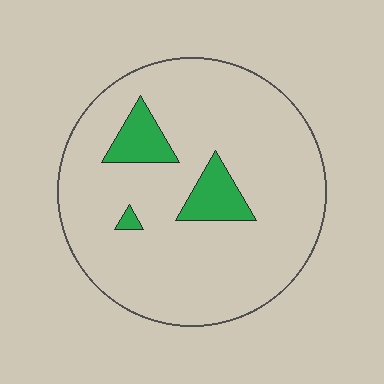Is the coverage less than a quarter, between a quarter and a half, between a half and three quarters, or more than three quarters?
Less than a quarter.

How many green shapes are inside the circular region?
3.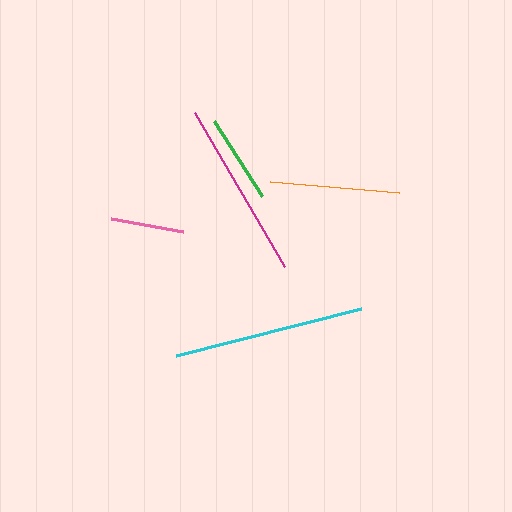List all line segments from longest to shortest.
From longest to shortest: cyan, magenta, orange, green, pink.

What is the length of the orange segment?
The orange segment is approximately 129 pixels long.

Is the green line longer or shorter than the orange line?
The orange line is longer than the green line.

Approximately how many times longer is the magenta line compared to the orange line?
The magenta line is approximately 1.4 times the length of the orange line.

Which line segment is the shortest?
The pink line is the shortest at approximately 73 pixels.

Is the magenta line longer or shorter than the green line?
The magenta line is longer than the green line.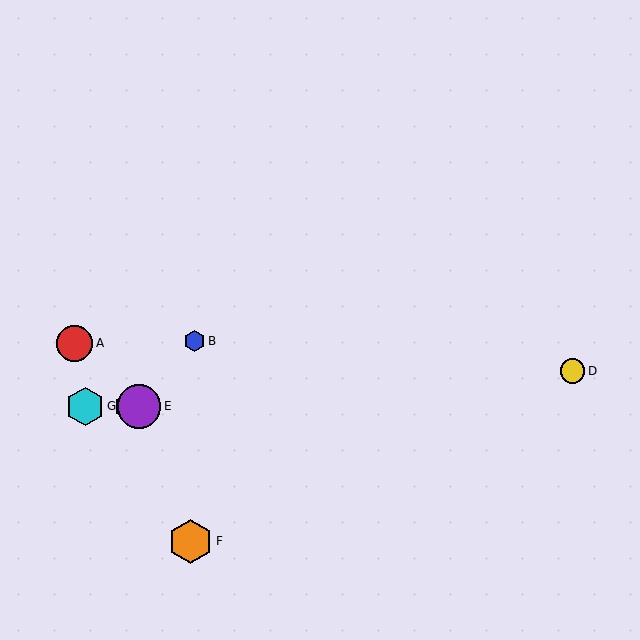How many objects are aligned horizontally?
3 objects (C, E, G) are aligned horizontally.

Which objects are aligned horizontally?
Objects C, E, G are aligned horizontally.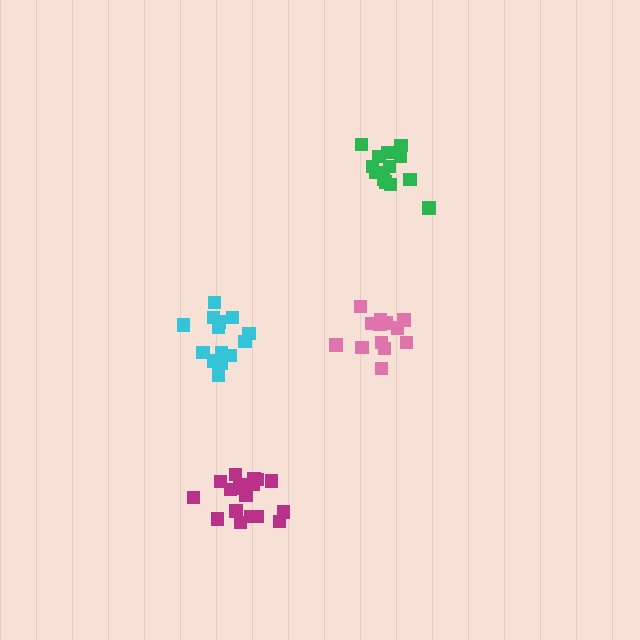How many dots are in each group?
Group 1: 19 dots, Group 2: 14 dots, Group 3: 14 dots, Group 4: 13 dots (60 total).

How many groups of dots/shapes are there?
There are 4 groups.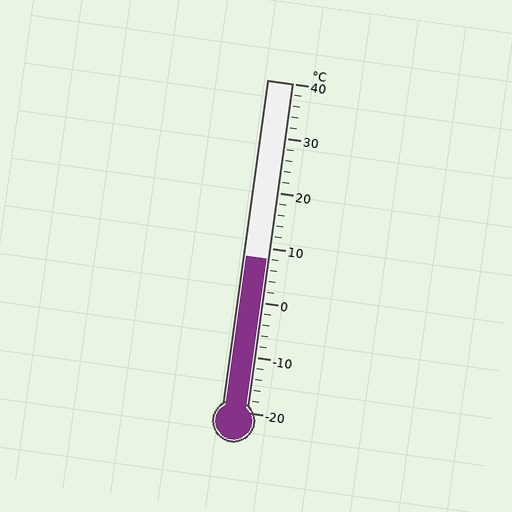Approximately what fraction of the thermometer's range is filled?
The thermometer is filled to approximately 45% of its range.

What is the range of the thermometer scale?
The thermometer scale ranges from -20°C to 40°C.